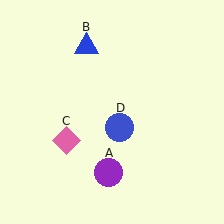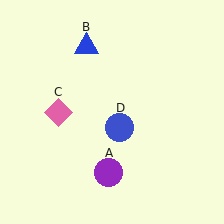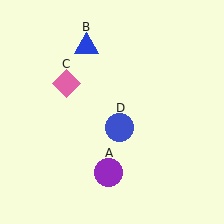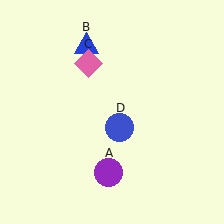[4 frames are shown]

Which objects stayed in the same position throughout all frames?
Purple circle (object A) and blue triangle (object B) and blue circle (object D) remained stationary.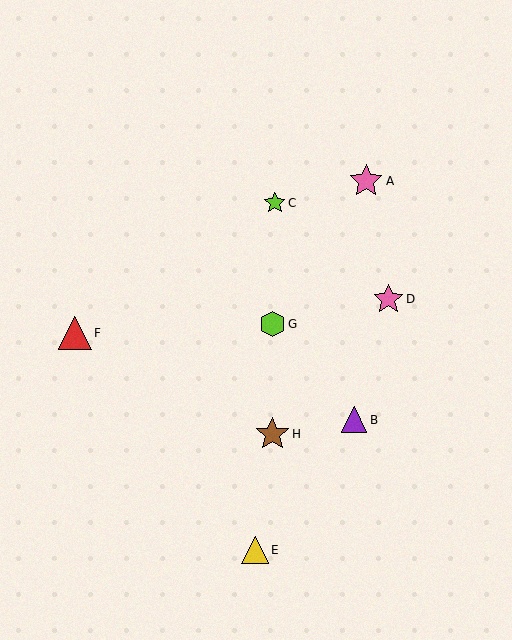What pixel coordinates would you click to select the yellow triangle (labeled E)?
Click at (255, 550) to select the yellow triangle E.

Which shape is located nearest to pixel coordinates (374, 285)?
The pink star (labeled D) at (388, 299) is nearest to that location.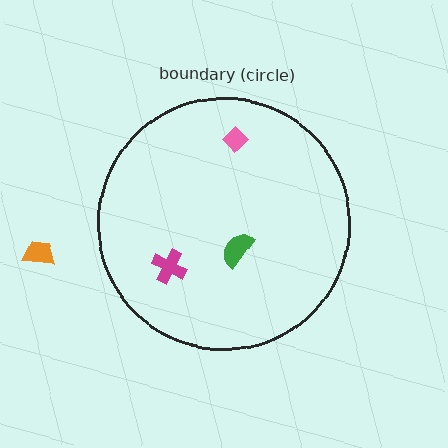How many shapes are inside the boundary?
3 inside, 1 outside.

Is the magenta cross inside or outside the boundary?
Inside.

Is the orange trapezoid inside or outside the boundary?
Outside.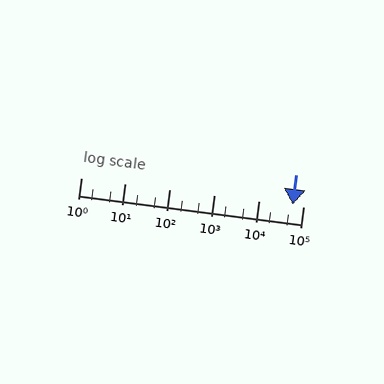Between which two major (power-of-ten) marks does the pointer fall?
The pointer is between 10000 and 100000.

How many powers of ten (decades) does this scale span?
The scale spans 5 decades, from 1 to 100000.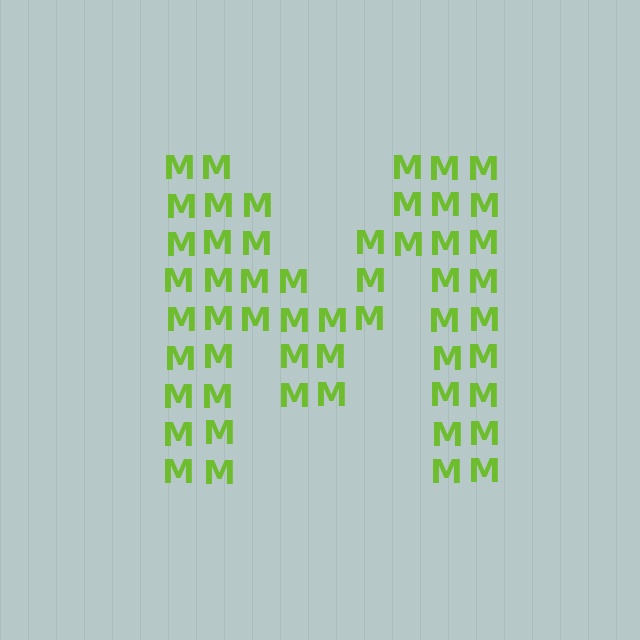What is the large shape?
The large shape is the letter M.